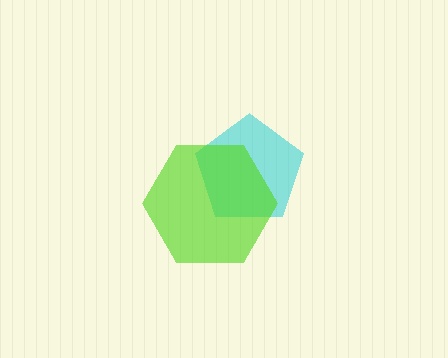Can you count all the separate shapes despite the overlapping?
Yes, there are 2 separate shapes.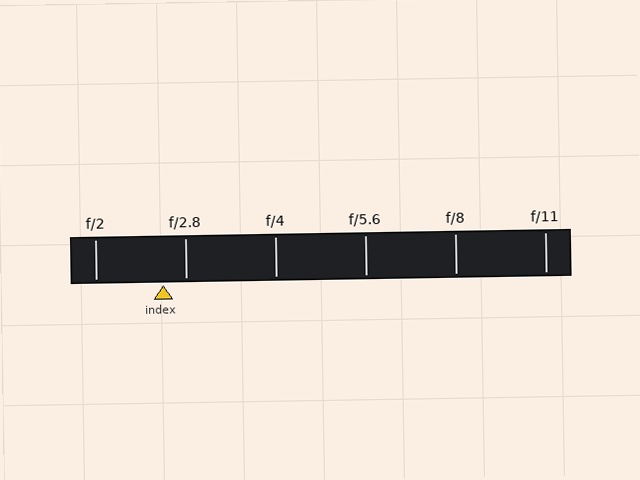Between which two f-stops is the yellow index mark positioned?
The index mark is between f/2 and f/2.8.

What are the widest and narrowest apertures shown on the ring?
The widest aperture shown is f/2 and the narrowest is f/11.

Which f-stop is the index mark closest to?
The index mark is closest to f/2.8.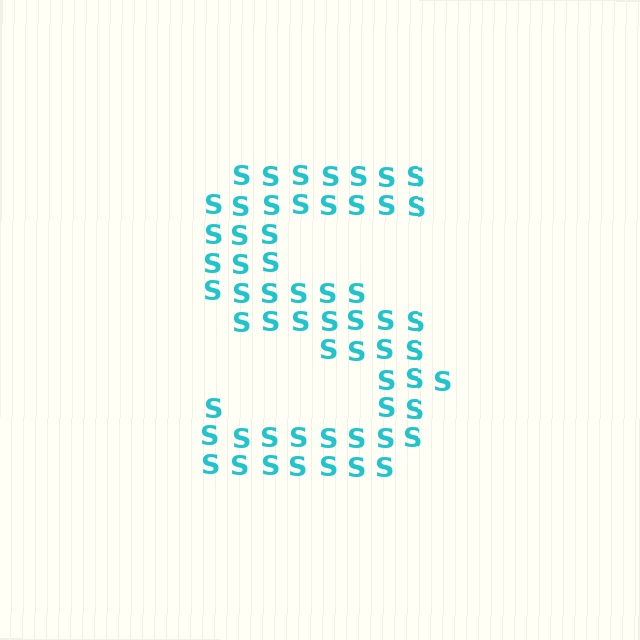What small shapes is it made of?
It is made of small letter S's.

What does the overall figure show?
The overall figure shows the letter S.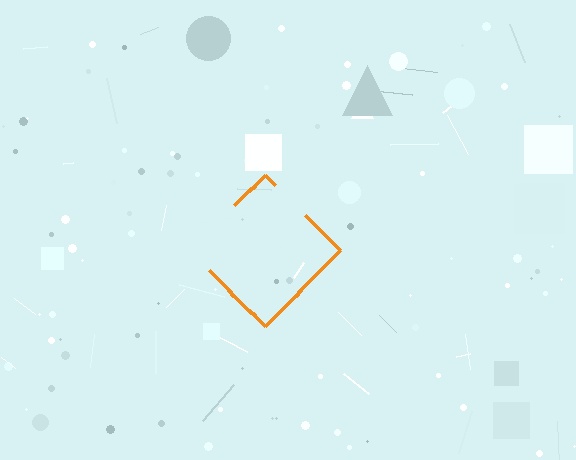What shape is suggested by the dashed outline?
The dashed outline suggests a diamond.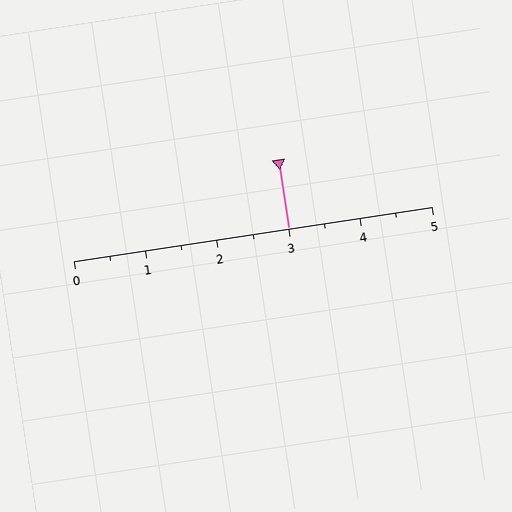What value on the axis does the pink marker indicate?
The marker indicates approximately 3.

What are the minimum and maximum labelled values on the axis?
The axis runs from 0 to 5.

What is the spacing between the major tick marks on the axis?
The major ticks are spaced 1 apart.